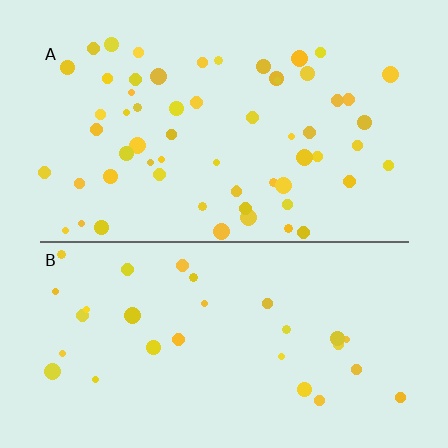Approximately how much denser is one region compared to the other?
Approximately 2.0× — region A over region B.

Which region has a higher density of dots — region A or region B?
A (the top).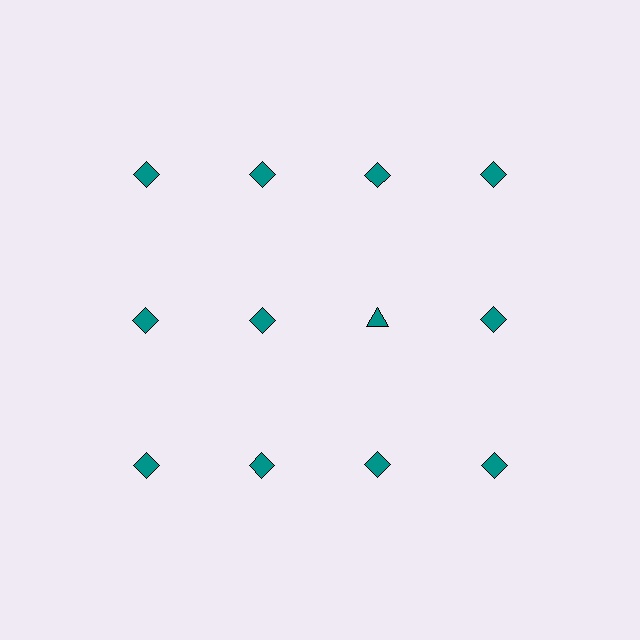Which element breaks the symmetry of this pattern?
The teal triangle in the second row, center column breaks the symmetry. All other shapes are teal diamonds.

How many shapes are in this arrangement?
There are 12 shapes arranged in a grid pattern.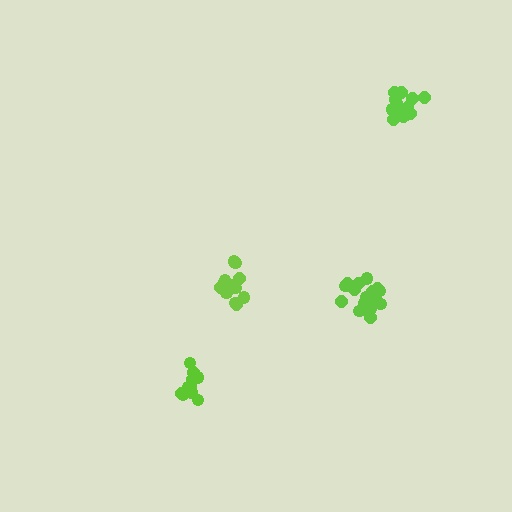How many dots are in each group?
Group 1: 13 dots, Group 2: 17 dots, Group 3: 13 dots, Group 4: 12 dots (55 total).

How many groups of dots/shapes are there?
There are 4 groups.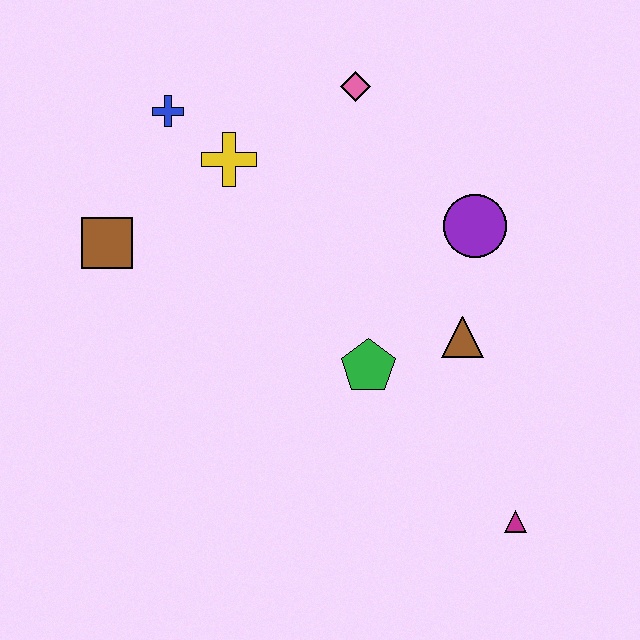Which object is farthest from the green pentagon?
The blue cross is farthest from the green pentagon.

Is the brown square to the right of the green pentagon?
No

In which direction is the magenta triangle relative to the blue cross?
The magenta triangle is below the blue cross.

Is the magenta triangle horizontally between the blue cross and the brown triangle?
No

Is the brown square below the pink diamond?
Yes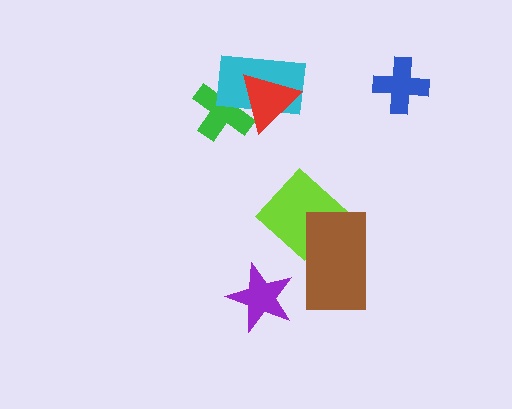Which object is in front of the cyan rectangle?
The red triangle is in front of the cyan rectangle.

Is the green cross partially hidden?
Yes, it is partially covered by another shape.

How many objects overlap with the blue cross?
0 objects overlap with the blue cross.